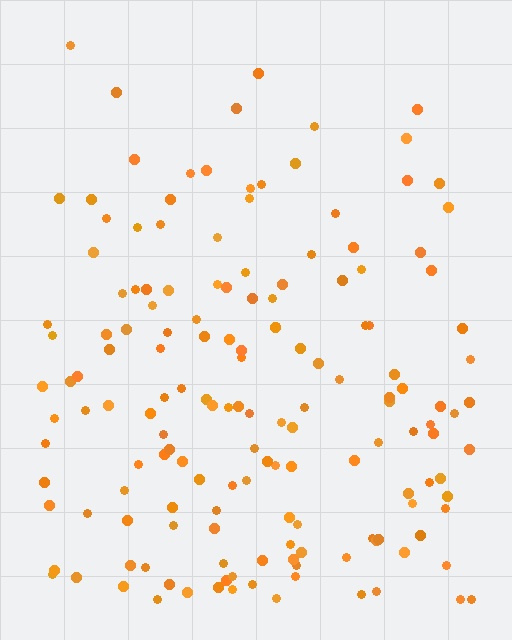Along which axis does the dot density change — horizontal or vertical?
Vertical.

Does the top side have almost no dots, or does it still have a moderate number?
Still a moderate number, just noticeably fewer than the bottom.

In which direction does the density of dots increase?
From top to bottom, with the bottom side densest.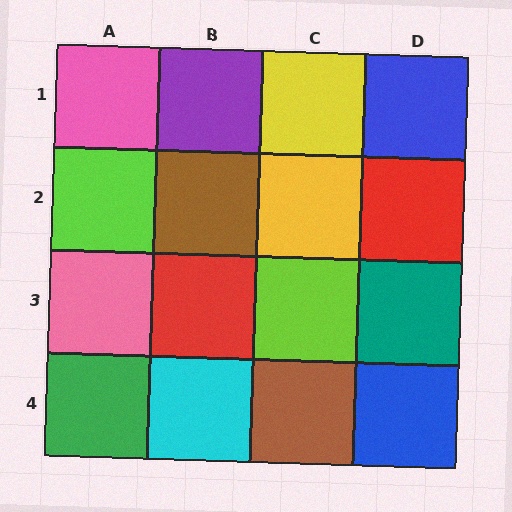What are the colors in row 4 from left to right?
Green, cyan, brown, blue.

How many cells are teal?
1 cell is teal.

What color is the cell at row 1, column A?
Pink.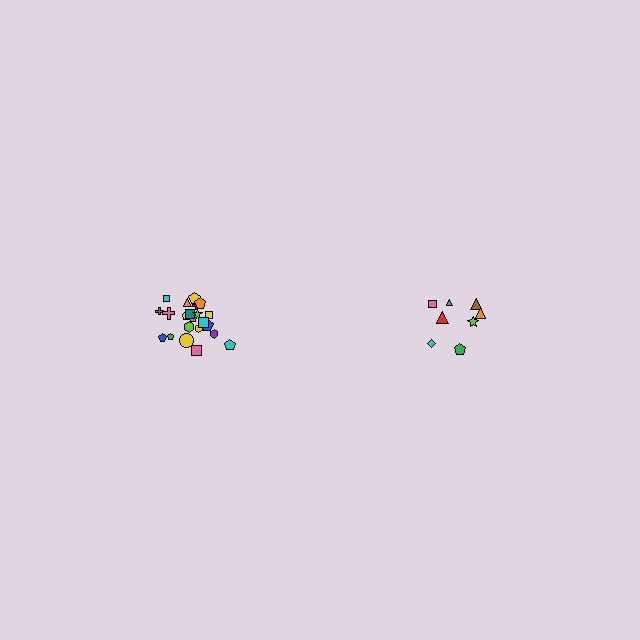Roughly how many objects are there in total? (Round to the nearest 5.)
Roughly 30 objects in total.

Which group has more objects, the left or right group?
The left group.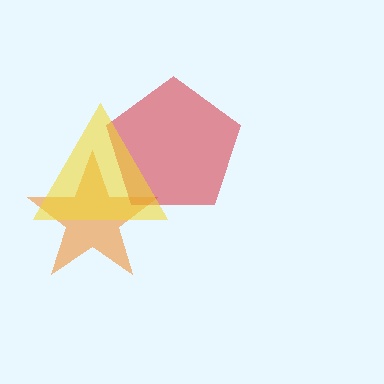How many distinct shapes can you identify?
There are 3 distinct shapes: an orange star, a red pentagon, a yellow triangle.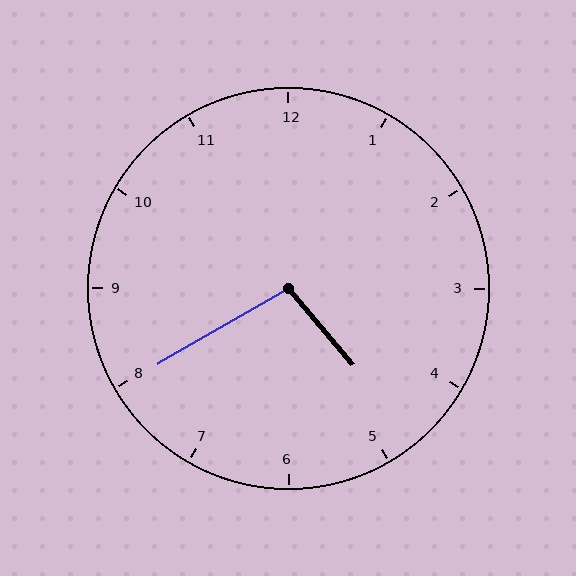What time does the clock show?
4:40.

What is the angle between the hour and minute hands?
Approximately 100 degrees.